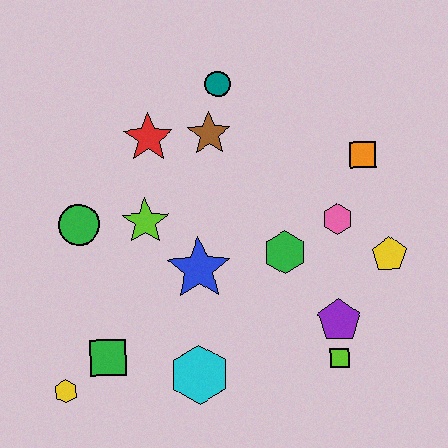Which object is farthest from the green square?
The orange square is farthest from the green square.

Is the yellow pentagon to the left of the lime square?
No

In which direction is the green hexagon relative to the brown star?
The green hexagon is below the brown star.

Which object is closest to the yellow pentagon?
The pink hexagon is closest to the yellow pentagon.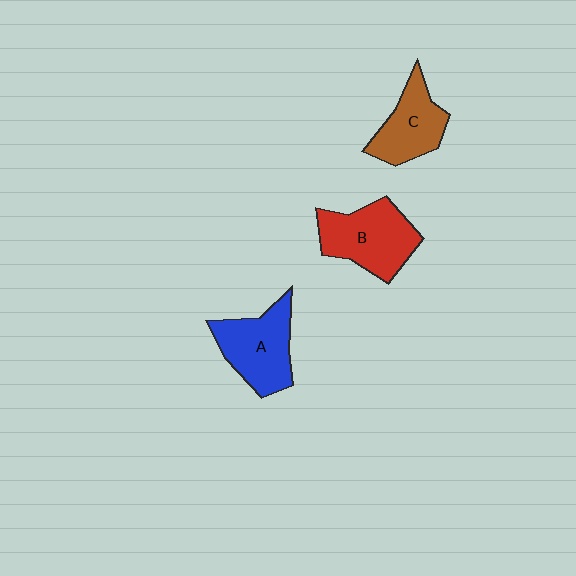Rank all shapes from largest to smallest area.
From largest to smallest: B (red), A (blue), C (brown).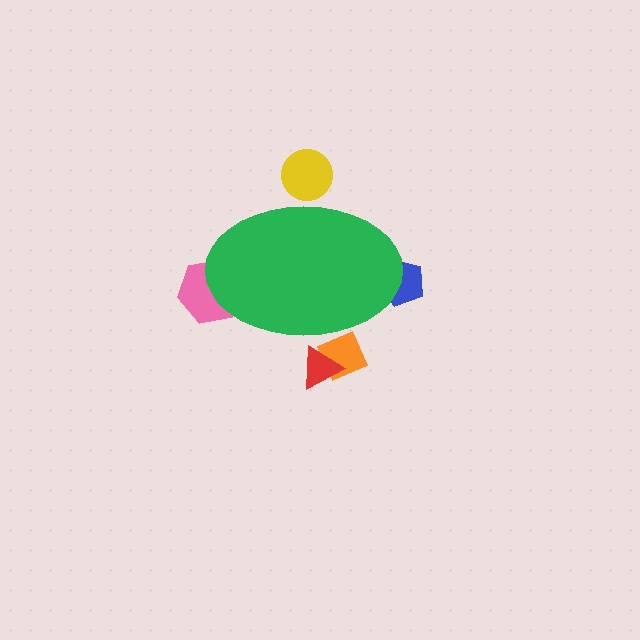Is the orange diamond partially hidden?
Yes, the orange diamond is partially hidden behind the green ellipse.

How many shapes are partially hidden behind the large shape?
5 shapes are partially hidden.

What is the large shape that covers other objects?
A green ellipse.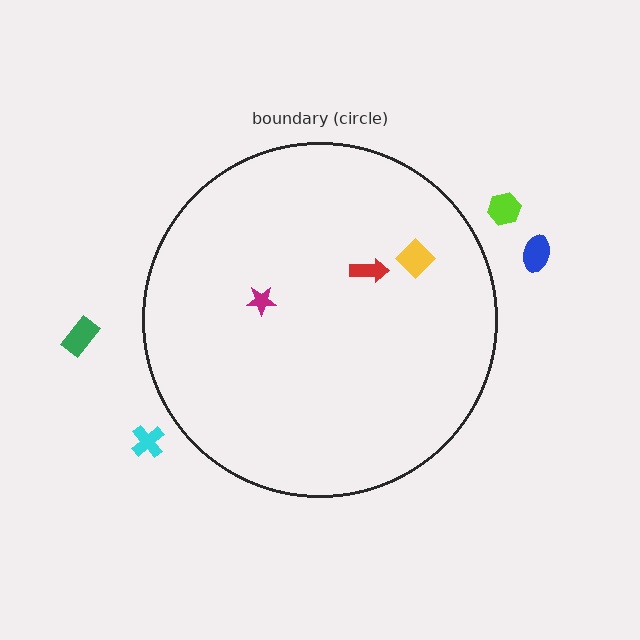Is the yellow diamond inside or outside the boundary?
Inside.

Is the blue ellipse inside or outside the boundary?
Outside.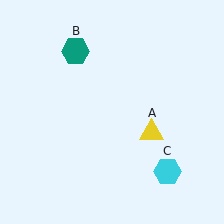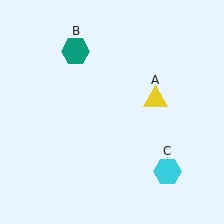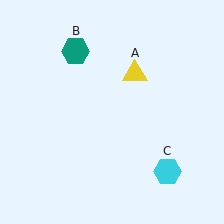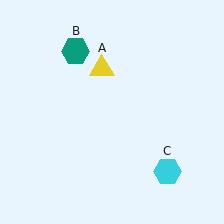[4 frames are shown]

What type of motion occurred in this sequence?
The yellow triangle (object A) rotated counterclockwise around the center of the scene.